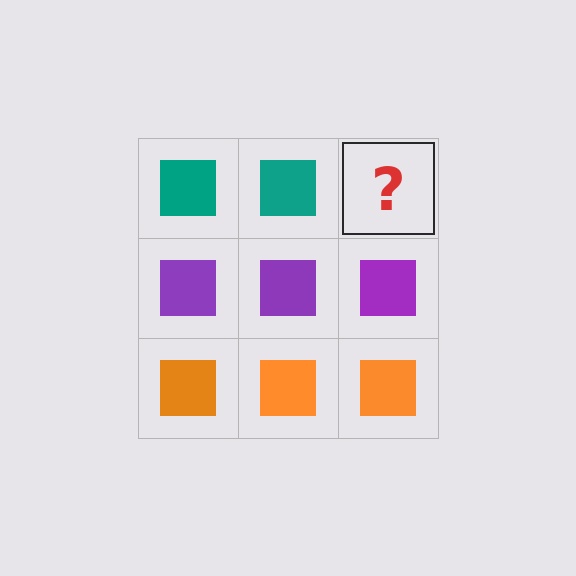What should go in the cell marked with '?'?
The missing cell should contain a teal square.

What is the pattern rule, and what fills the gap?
The rule is that each row has a consistent color. The gap should be filled with a teal square.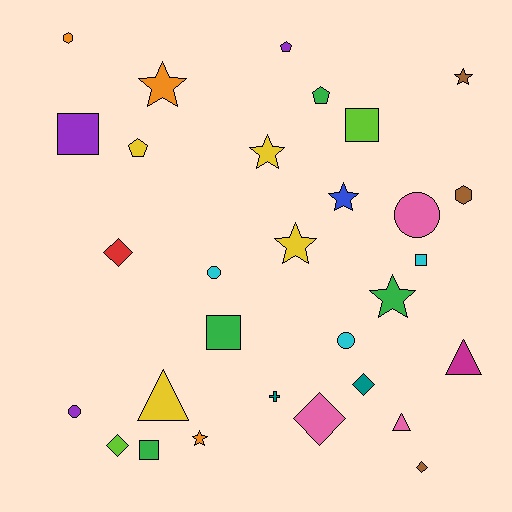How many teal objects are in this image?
There are 2 teal objects.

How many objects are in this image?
There are 30 objects.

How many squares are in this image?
There are 5 squares.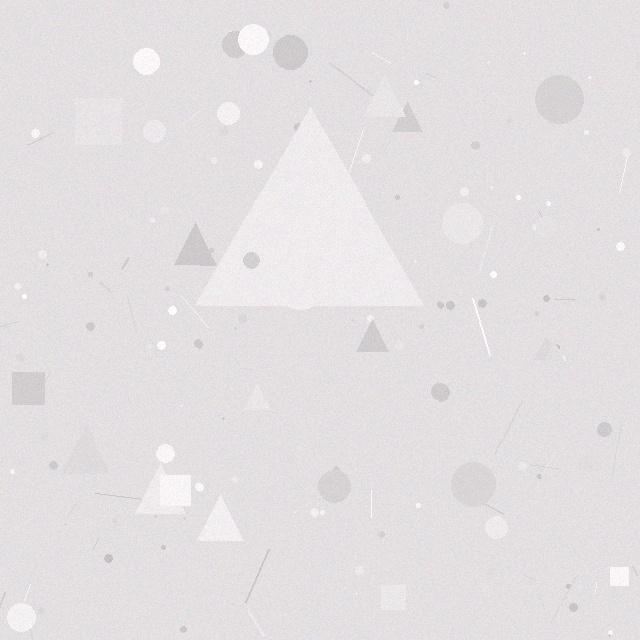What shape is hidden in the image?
A triangle is hidden in the image.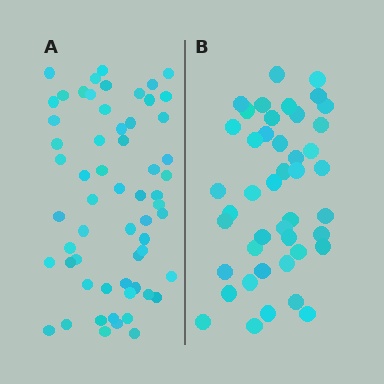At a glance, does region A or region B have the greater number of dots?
Region A (the left region) has more dots.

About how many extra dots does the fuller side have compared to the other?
Region A has approximately 15 more dots than region B.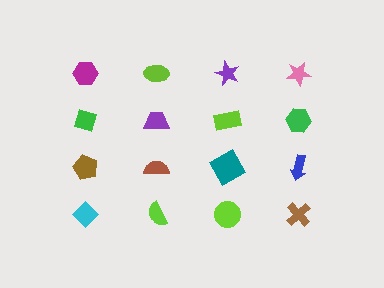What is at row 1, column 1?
A magenta hexagon.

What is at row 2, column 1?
A green diamond.